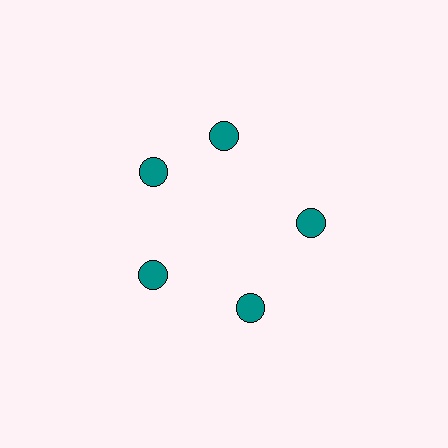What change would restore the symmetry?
The symmetry would be restored by rotating it back into even spacing with its neighbors so that all 5 circles sit at equal angles and equal distance from the center.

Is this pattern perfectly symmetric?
No. The 5 teal circles are arranged in a ring, but one element near the 1 o'clock position is rotated out of alignment along the ring, breaking the 5-fold rotational symmetry.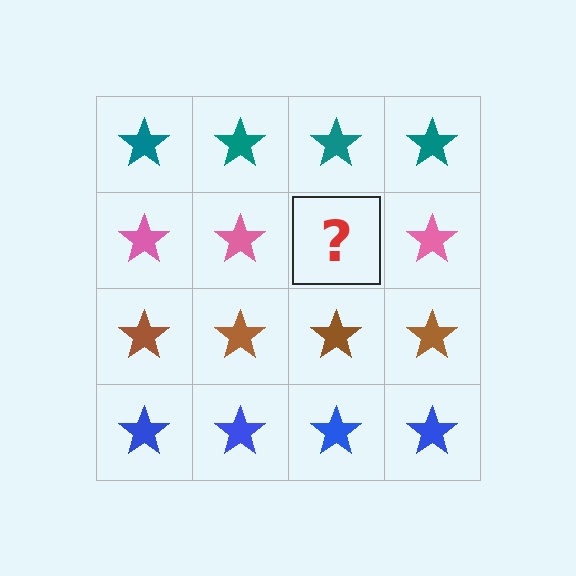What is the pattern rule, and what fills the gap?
The rule is that each row has a consistent color. The gap should be filled with a pink star.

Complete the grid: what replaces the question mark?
The question mark should be replaced with a pink star.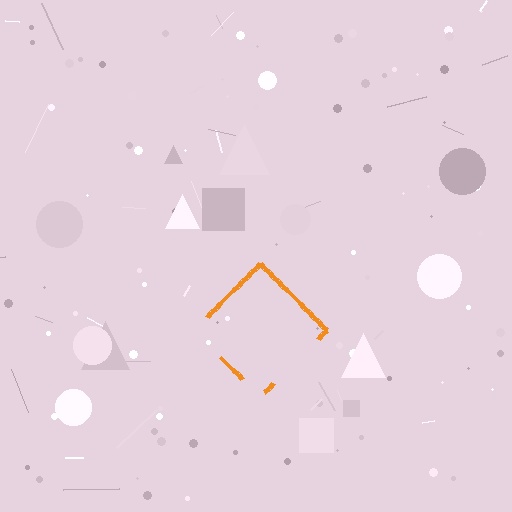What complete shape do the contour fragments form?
The contour fragments form a diamond.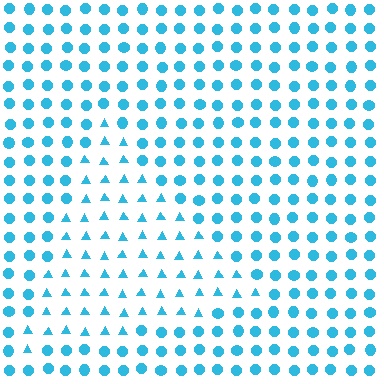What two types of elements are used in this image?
The image uses triangles inside the triangle region and circles outside it.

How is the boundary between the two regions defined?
The boundary is defined by a change in element shape: triangles inside vs. circles outside. All elements share the same color and spacing.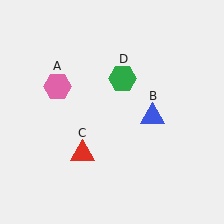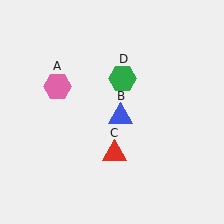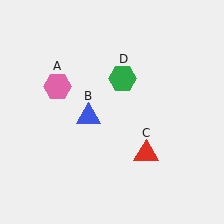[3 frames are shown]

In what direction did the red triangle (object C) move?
The red triangle (object C) moved right.